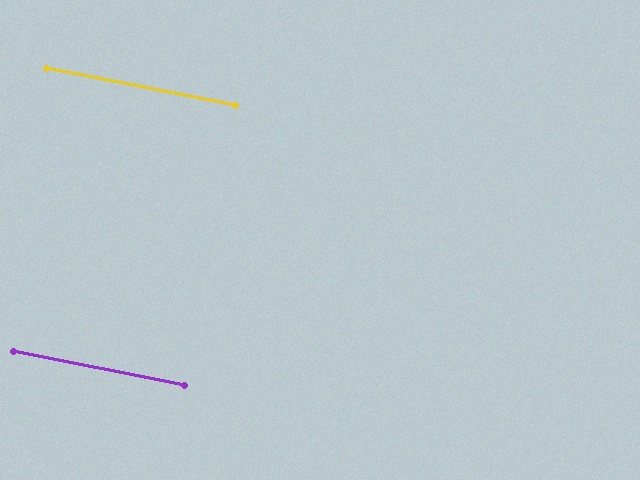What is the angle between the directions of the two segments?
Approximately 0 degrees.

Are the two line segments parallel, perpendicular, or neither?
Parallel — their directions differ by only 0.1°.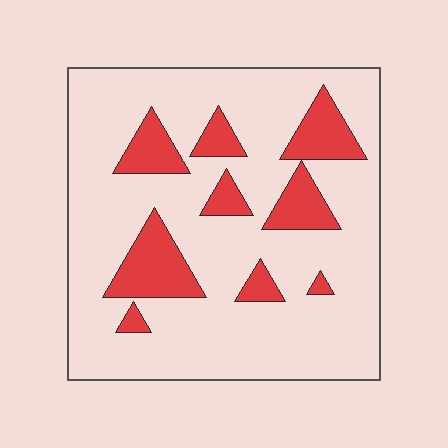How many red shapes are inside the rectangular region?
9.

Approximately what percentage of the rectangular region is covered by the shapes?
Approximately 20%.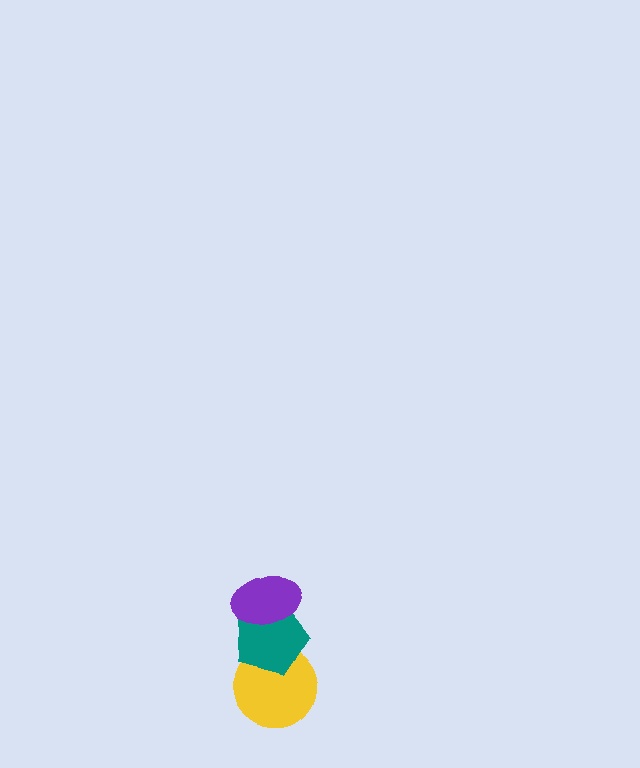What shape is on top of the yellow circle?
The teal pentagon is on top of the yellow circle.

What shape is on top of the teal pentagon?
The purple ellipse is on top of the teal pentagon.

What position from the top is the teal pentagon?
The teal pentagon is 2nd from the top.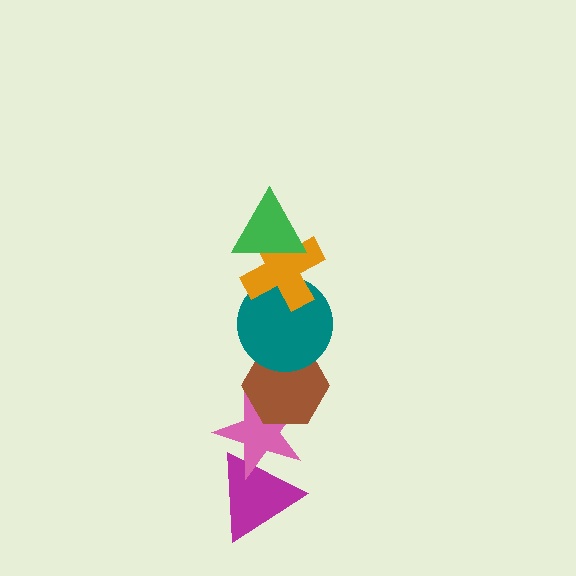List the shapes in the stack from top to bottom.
From top to bottom: the green triangle, the orange cross, the teal circle, the brown hexagon, the pink star, the magenta triangle.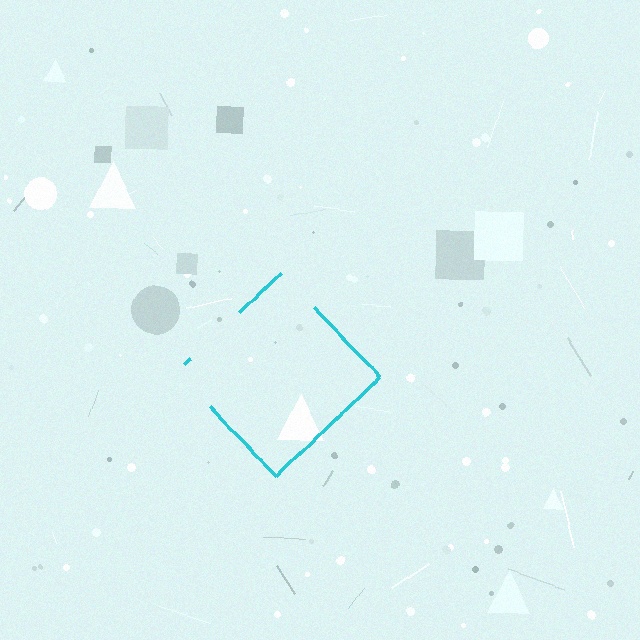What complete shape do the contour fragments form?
The contour fragments form a diamond.